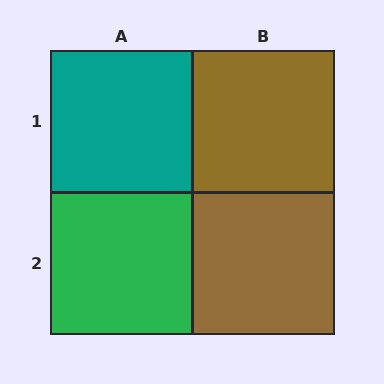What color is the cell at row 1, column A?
Teal.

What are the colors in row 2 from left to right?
Green, brown.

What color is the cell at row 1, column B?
Brown.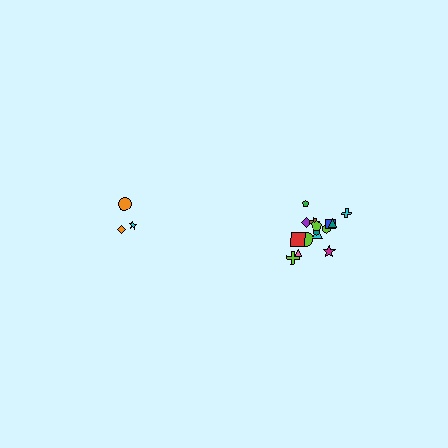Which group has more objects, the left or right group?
The right group.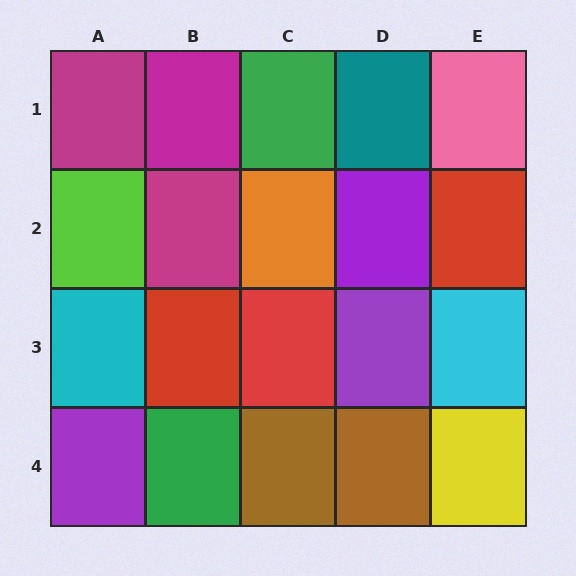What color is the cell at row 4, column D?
Brown.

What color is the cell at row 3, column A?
Cyan.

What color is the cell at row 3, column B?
Red.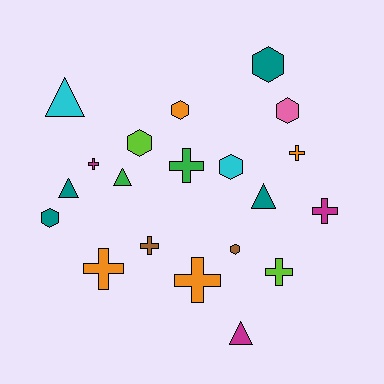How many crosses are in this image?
There are 8 crosses.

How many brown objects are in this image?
There are 2 brown objects.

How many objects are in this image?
There are 20 objects.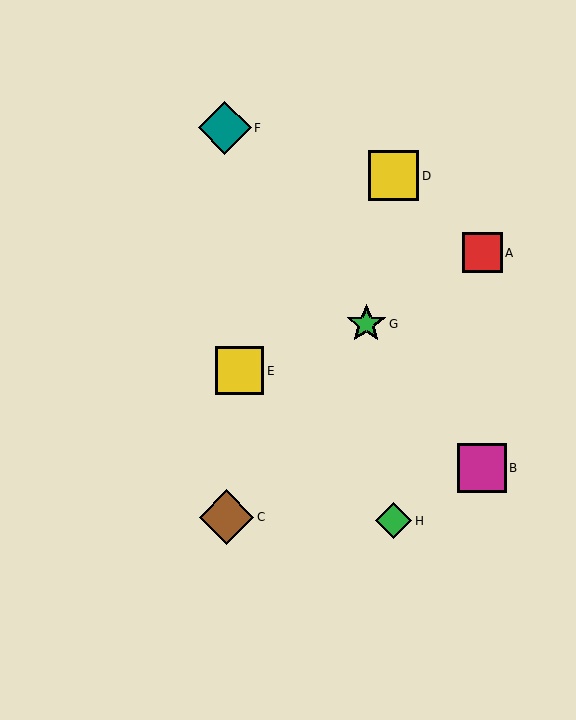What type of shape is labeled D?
Shape D is a yellow square.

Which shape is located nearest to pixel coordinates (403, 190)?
The yellow square (labeled D) at (394, 176) is nearest to that location.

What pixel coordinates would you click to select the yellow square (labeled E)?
Click at (240, 371) to select the yellow square E.